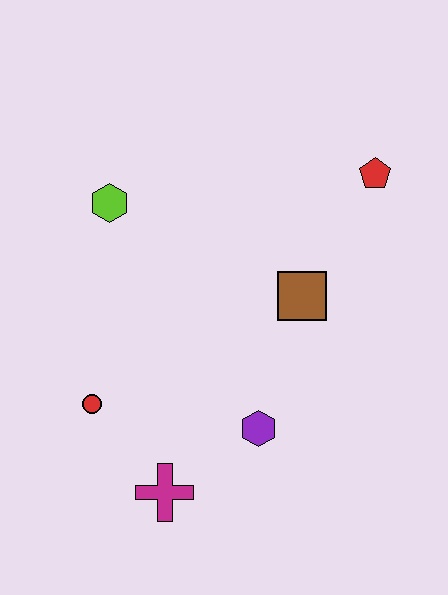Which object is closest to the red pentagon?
The brown square is closest to the red pentagon.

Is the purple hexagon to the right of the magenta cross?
Yes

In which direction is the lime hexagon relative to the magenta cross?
The lime hexagon is above the magenta cross.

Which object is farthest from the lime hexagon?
The magenta cross is farthest from the lime hexagon.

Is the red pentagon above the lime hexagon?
Yes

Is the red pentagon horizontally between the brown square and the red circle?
No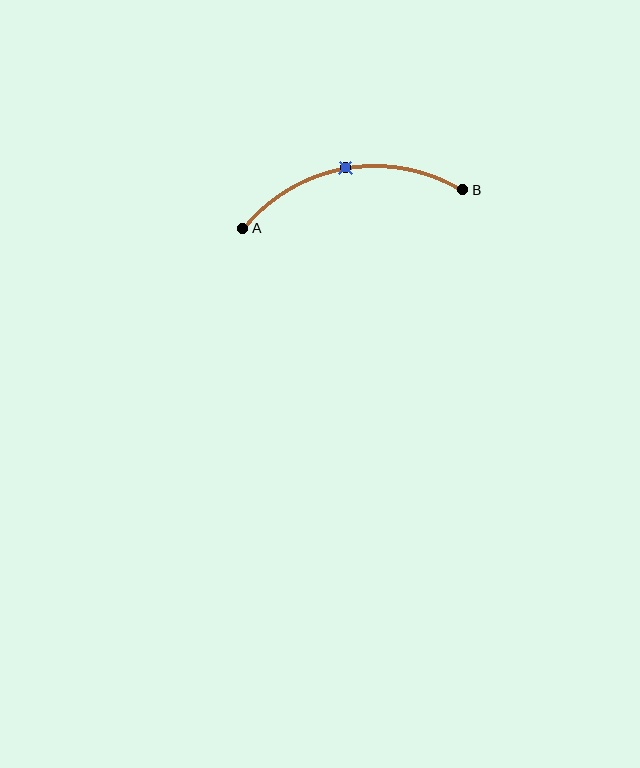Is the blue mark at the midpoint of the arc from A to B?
Yes. The blue mark lies on the arc at equal arc-length from both A and B — it is the arc midpoint.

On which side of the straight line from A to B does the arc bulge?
The arc bulges above the straight line connecting A and B.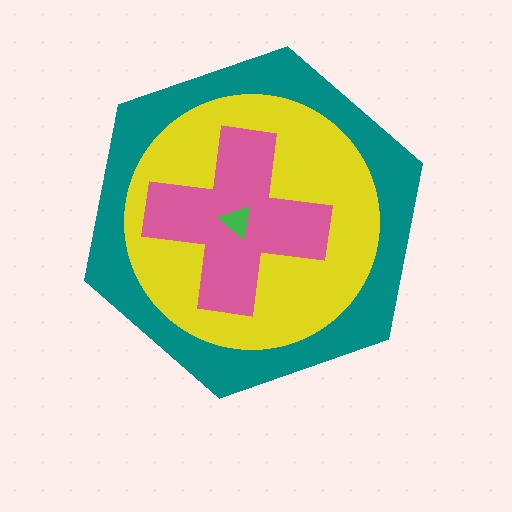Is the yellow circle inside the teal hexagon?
Yes.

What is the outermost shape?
The teal hexagon.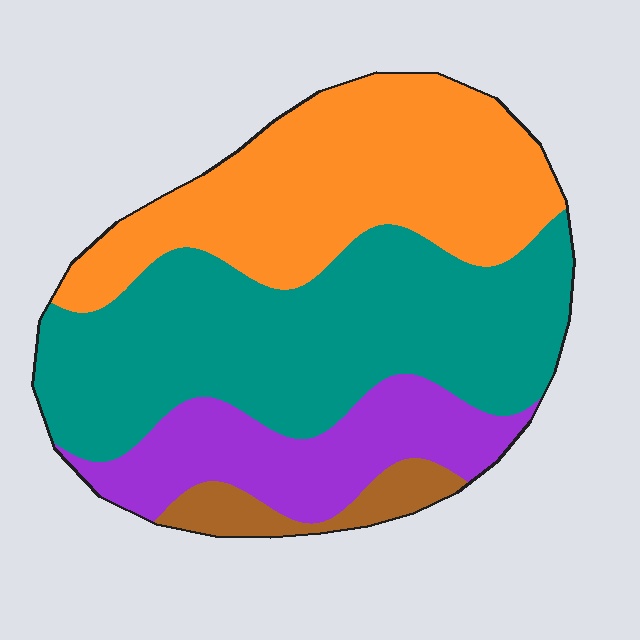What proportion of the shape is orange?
Orange covers roughly 35% of the shape.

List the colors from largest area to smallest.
From largest to smallest: teal, orange, purple, brown.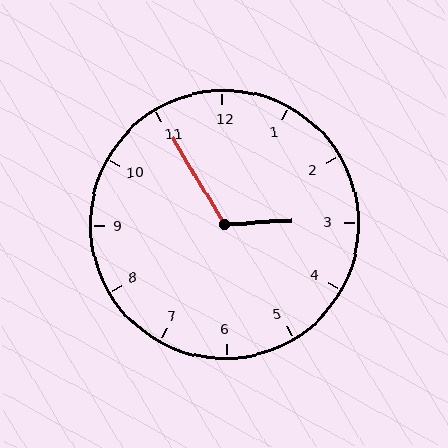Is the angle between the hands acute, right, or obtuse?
It is obtuse.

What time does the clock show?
2:55.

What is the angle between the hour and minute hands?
Approximately 118 degrees.